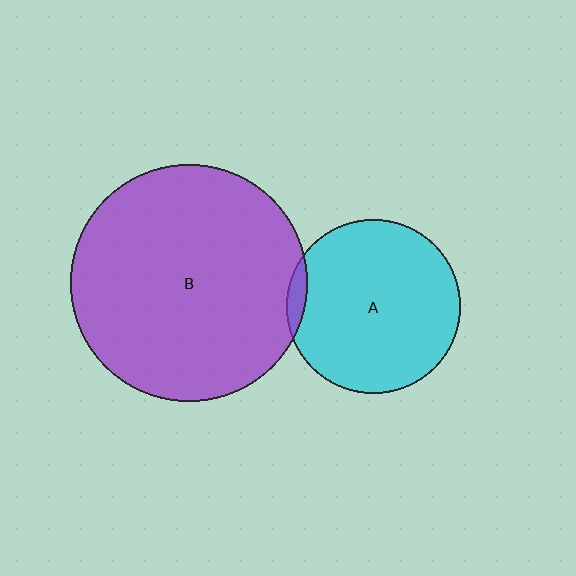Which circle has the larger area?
Circle B (purple).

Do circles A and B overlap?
Yes.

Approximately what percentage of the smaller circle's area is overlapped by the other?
Approximately 5%.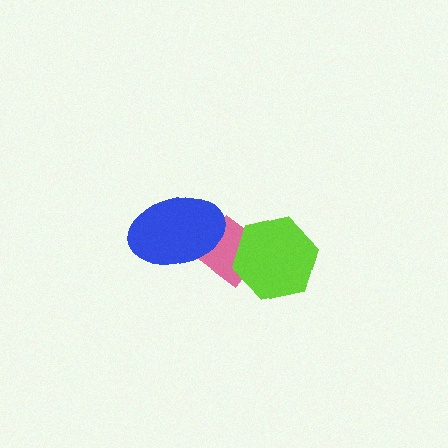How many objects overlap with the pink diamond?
2 objects overlap with the pink diamond.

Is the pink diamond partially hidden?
Yes, it is partially covered by another shape.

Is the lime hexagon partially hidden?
No, no other shape covers it.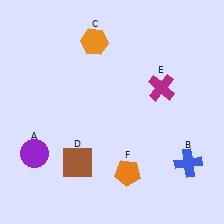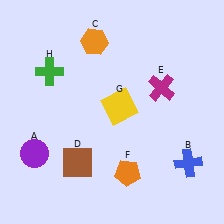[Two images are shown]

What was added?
A yellow square (G), a green cross (H) were added in Image 2.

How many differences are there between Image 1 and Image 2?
There are 2 differences between the two images.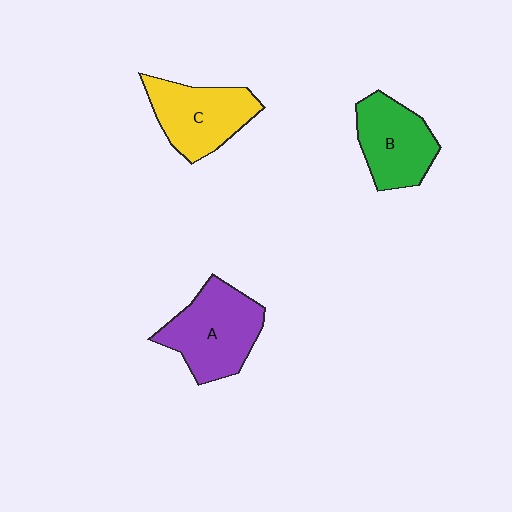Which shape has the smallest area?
Shape B (green).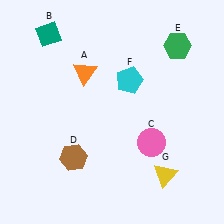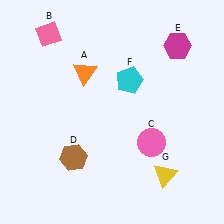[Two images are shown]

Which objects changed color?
B changed from teal to pink. E changed from green to magenta.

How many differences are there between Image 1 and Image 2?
There are 2 differences between the two images.